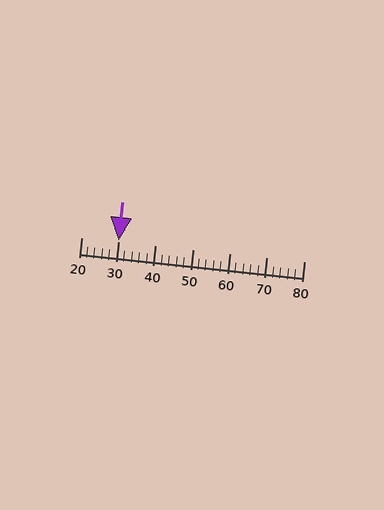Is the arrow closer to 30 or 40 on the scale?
The arrow is closer to 30.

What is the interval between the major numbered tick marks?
The major tick marks are spaced 10 units apart.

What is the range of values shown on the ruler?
The ruler shows values from 20 to 80.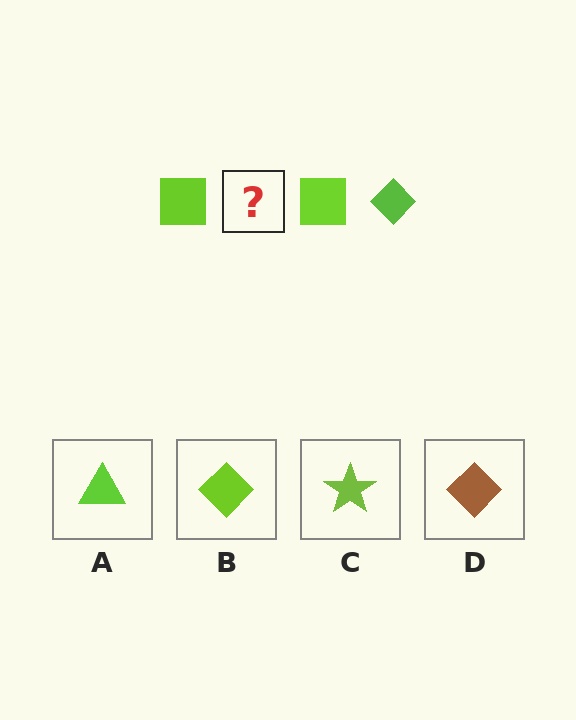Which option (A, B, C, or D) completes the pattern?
B.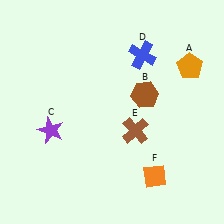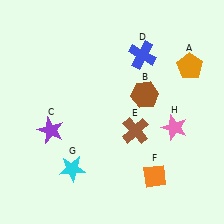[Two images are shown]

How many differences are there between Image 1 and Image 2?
There are 2 differences between the two images.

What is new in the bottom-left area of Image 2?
A cyan star (G) was added in the bottom-left area of Image 2.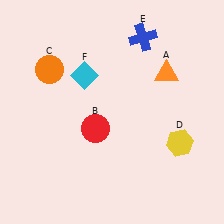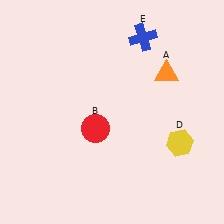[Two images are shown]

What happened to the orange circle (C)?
The orange circle (C) was removed in Image 2. It was in the top-left area of Image 1.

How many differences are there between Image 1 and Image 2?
There are 2 differences between the two images.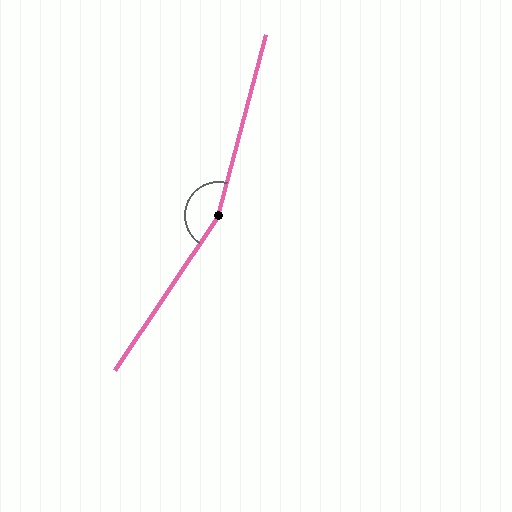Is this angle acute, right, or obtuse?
It is obtuse.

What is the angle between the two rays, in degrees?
Approximately 161 degrees.